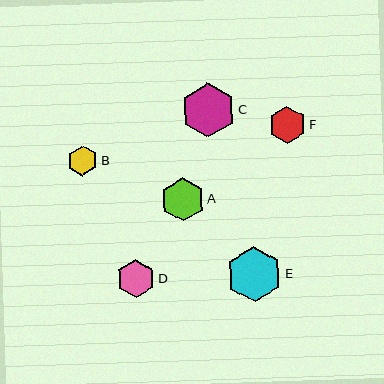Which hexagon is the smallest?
Hexagon B is the smallest with a size of approximately 30 pixels.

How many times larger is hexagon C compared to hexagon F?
Hexagon C is approximately 1.5 times the size of hexagon F.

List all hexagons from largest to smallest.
From largest to smallest: E, C, A, D, F, B.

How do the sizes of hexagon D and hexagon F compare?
Hexagon D and hexagon F are approximately the same size.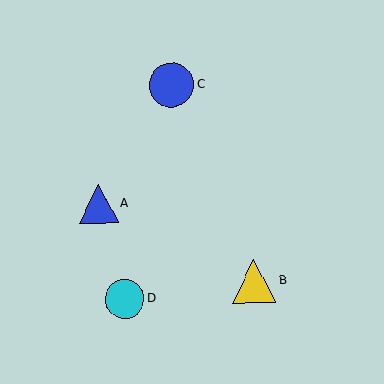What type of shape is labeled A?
Shape A is a blue triangle.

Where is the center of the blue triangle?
The center of the blue triangle is at (98, 204).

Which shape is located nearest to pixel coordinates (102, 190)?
The blue triangle (labeled A) at (98, 204) is nearest to that location.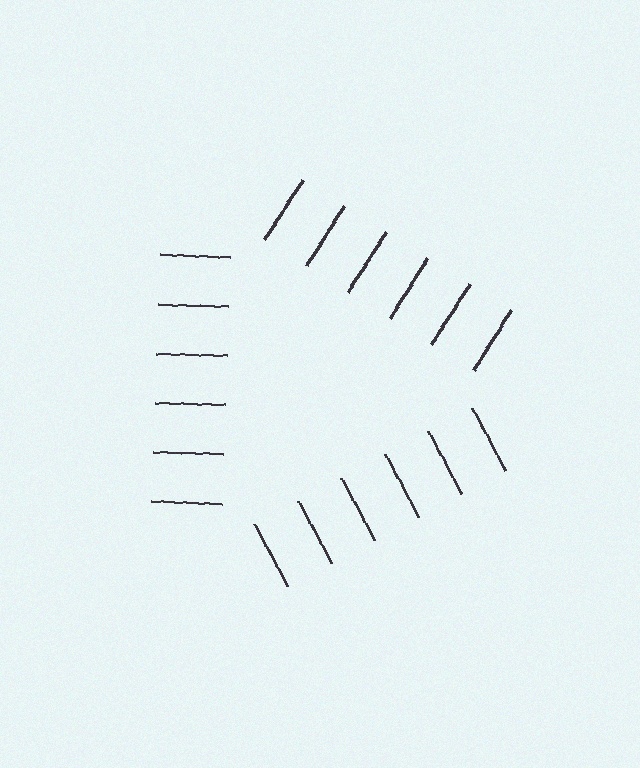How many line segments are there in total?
18 — 6 along each of the 3 edges.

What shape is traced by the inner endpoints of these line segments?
An illusory triangle — the line segments terminate on its edges but no continuous stroke is drawn.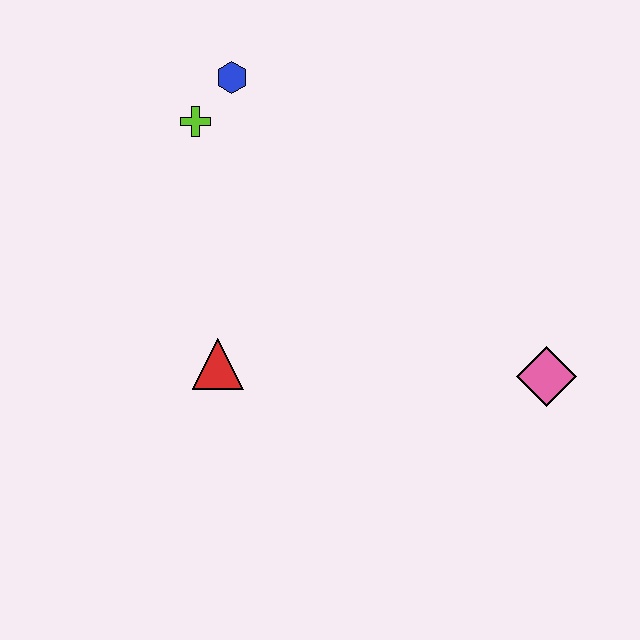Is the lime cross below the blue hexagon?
Yes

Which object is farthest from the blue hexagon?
The pink diamond is farthest from the blue hexagon.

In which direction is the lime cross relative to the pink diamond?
The lime cross is to the left of the pink diamond.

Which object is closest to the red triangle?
The lime cross is closest to the red triangle.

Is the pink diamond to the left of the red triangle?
No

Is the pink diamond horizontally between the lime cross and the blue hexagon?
No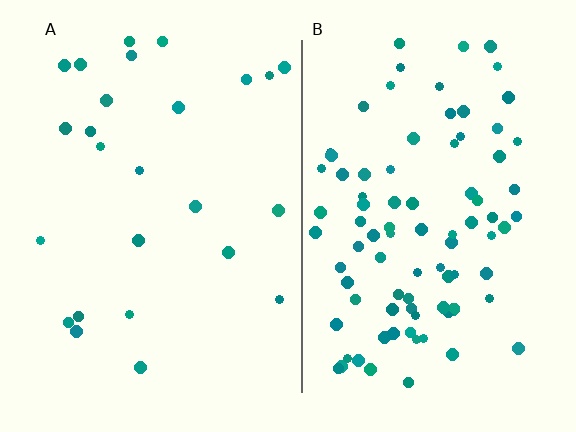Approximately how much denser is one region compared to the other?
Approximately 3.5× — region B over region A.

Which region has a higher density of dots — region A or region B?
B (the right).